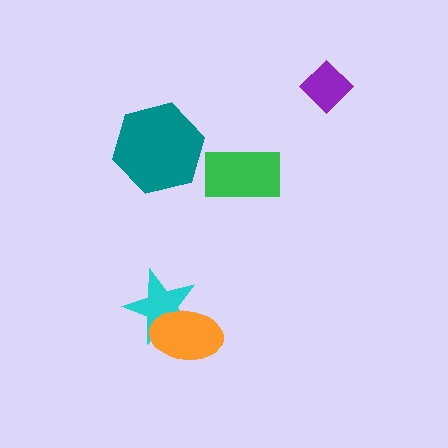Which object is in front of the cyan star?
The orange ellipse is in front of the cyan star.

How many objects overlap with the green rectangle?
0 objects overlap with the green rectangle.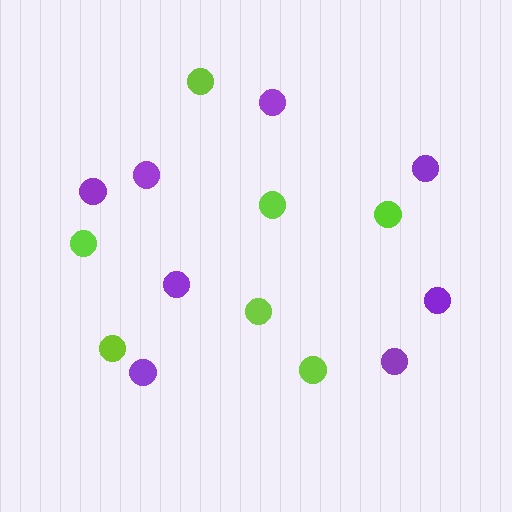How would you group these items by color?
There are 2 groups: one group of lime circles (7) and one group of purple circles (8).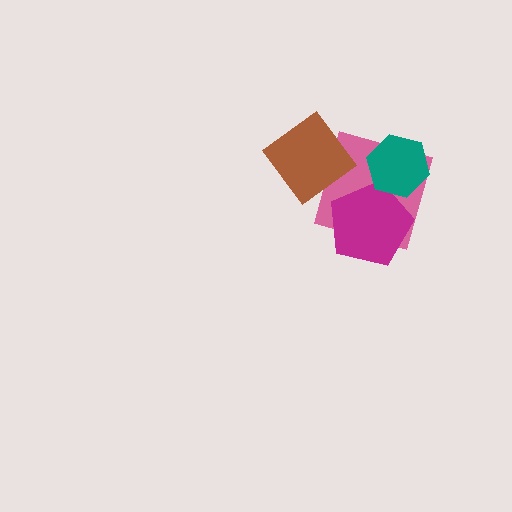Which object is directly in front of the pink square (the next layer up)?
The magenta pentagon is directly in front of the pink square.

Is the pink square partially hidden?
Yes, it is partially covered by another shape.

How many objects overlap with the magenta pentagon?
2 objects overlap with the magenta pentagon.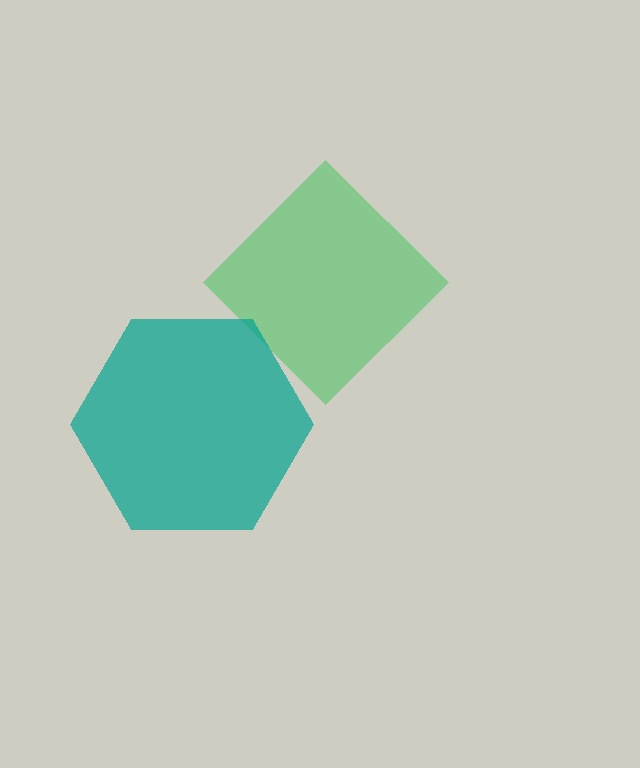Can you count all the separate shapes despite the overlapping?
Yes, there are 2 separate shapes.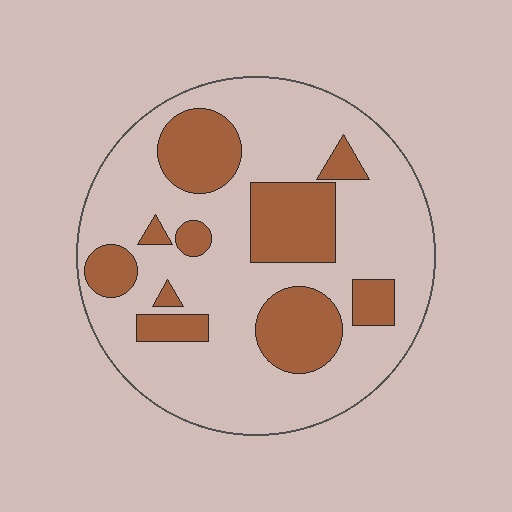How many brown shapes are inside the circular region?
10.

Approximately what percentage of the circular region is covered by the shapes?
Approximately 30%.